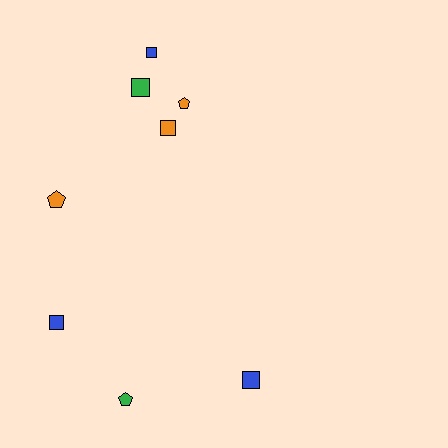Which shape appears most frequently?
Square, with 5 objects.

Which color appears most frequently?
Blue, with 3 objects.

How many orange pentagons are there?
There are 2 orange pentagons.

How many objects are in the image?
There are 8 objects.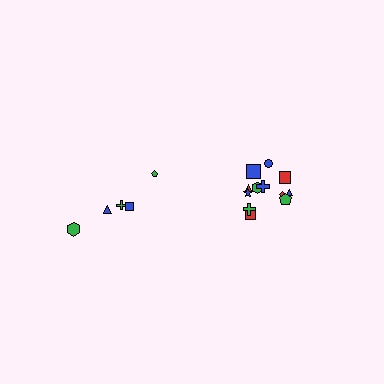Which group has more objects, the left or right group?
The right group.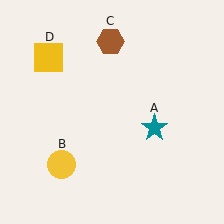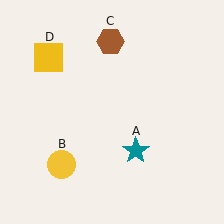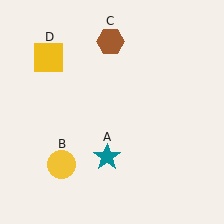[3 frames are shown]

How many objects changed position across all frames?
1 object changed position: teal star (object A).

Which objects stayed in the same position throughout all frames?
Yellow circle (object B) and brown hexagon (object C) and yellow square (object D) remained stationary.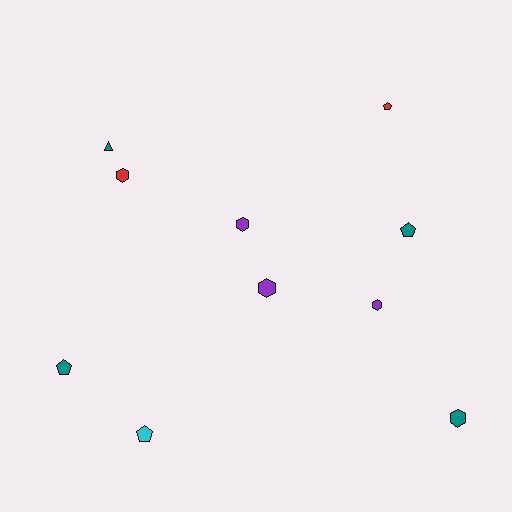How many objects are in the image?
There are 10 objects.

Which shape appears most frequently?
Hexagon, with 5 objects.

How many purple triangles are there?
There are no purple triangles.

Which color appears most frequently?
Teal, with 4 objects.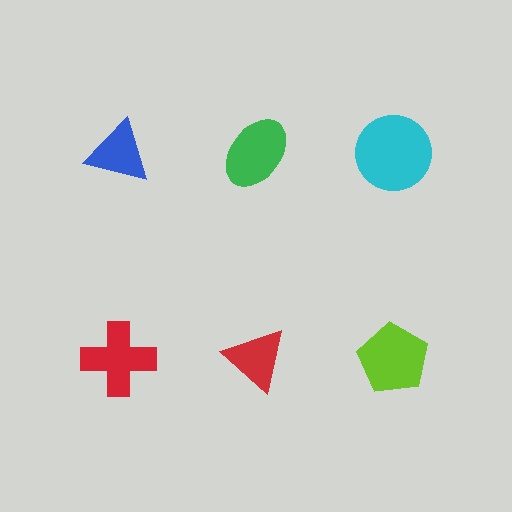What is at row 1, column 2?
A green ellipse.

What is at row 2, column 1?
A red cross.